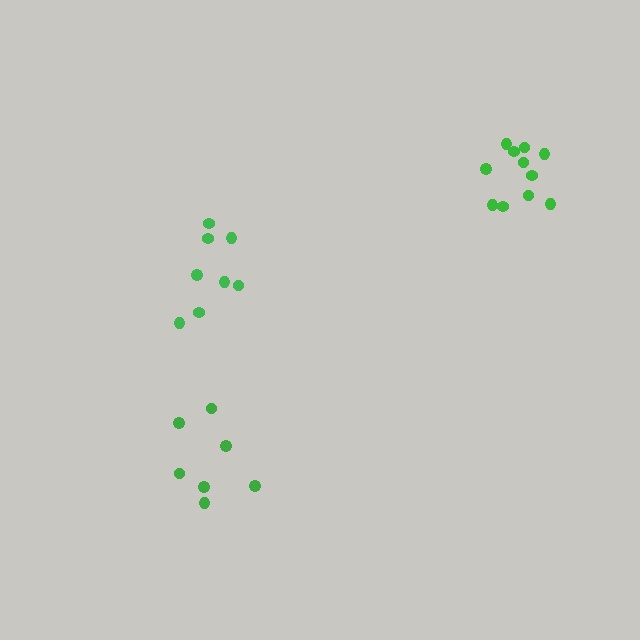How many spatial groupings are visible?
There are 3 spatial groupings.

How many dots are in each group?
Group 1: 7 dots, Group 2: 8 dots, Group 3: 11 dots (26 total).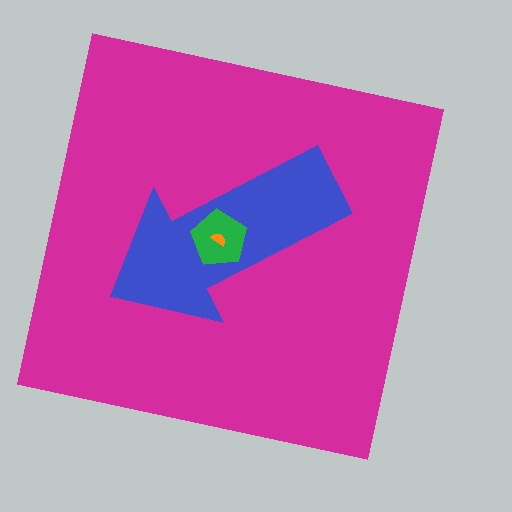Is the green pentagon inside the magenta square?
Yes.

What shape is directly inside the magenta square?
The blue arrow.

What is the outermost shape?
The magenta square.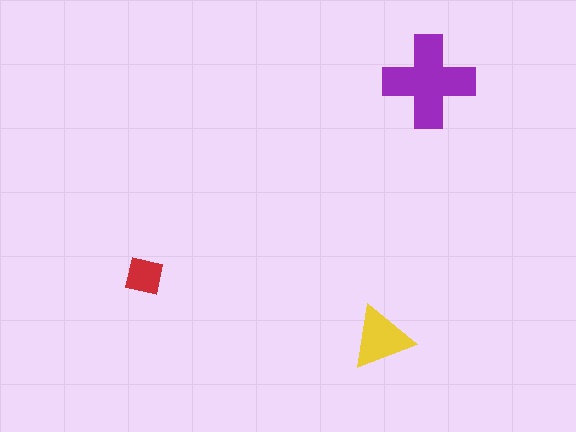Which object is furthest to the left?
The red square is leftmost.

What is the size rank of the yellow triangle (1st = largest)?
2nd.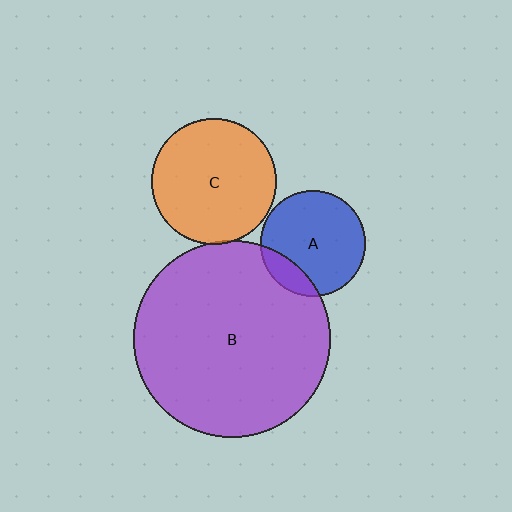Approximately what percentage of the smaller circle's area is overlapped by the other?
Approximately 5%.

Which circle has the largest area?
Circle B (purple).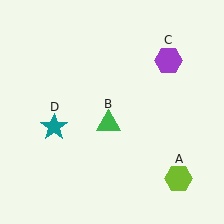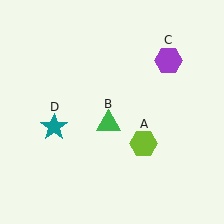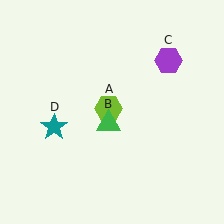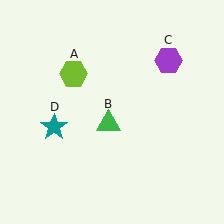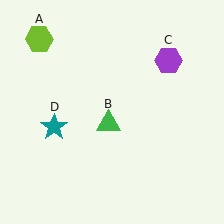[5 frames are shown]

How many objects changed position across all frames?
1 object changed position: lime hexagon (object A).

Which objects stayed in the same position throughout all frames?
Green triangle (object B) and purple hexagon (object C) and teal star (object D) remained stationary.